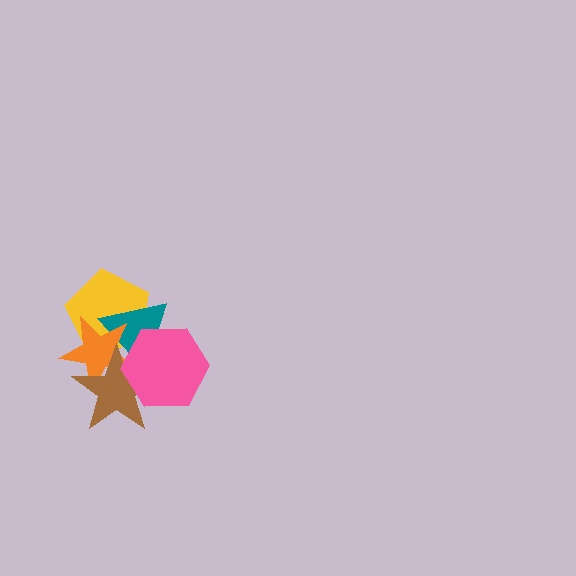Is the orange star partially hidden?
Yes, it is partially covered by another shape.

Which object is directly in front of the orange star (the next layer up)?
The brown star is directly in front of the orange star.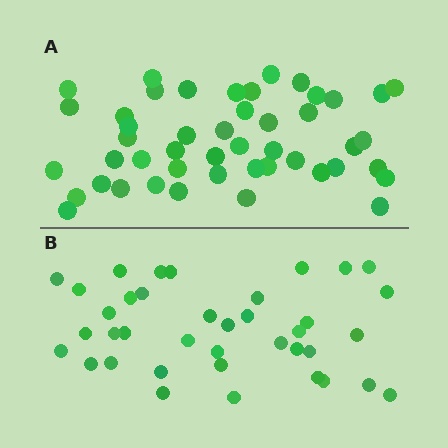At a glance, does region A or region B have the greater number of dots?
Region A (the top region) has more dots.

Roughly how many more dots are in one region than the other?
Region A has roughly 8 or so more dots than region B.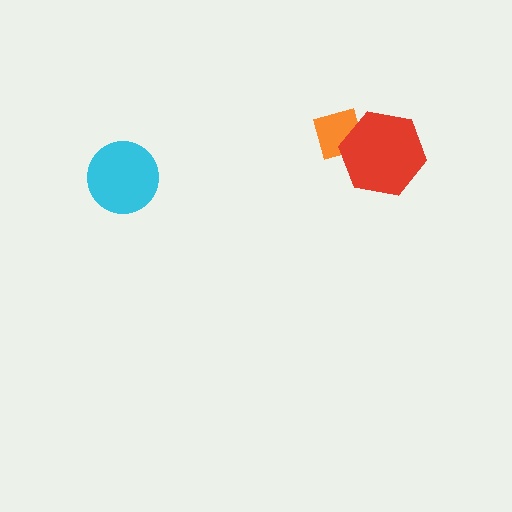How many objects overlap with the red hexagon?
1 object overlaps with the red hexagon.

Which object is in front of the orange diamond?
The red hexagon is in front of the orange diamond.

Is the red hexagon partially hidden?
No, no other shape covers it.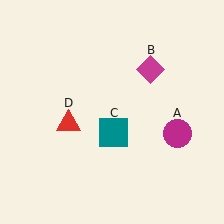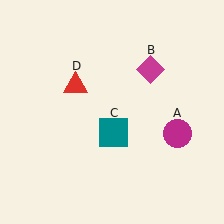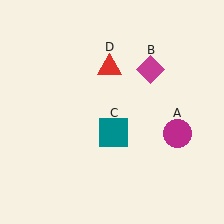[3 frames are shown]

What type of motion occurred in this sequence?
The red triangle (object D) rotated clockwise around the center of the scene.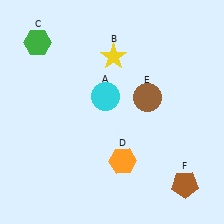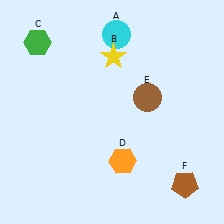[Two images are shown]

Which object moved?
The cyan circle (A) moved up.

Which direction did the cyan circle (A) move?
The cyan circle (A) moved up.